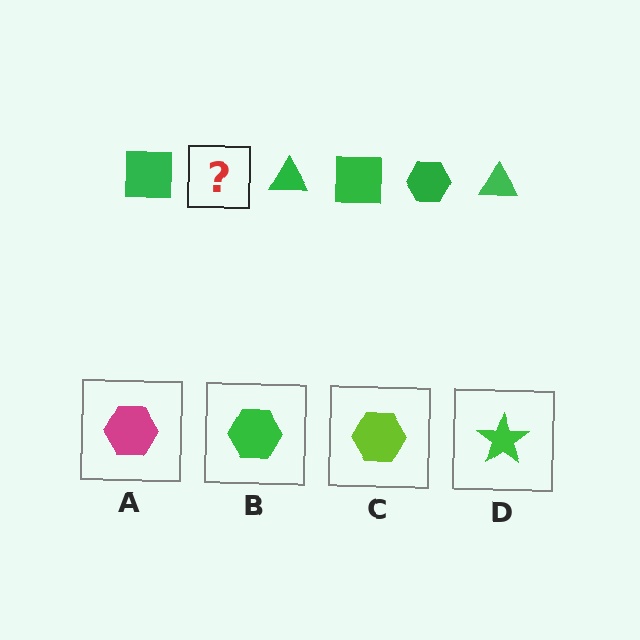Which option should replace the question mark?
Option B.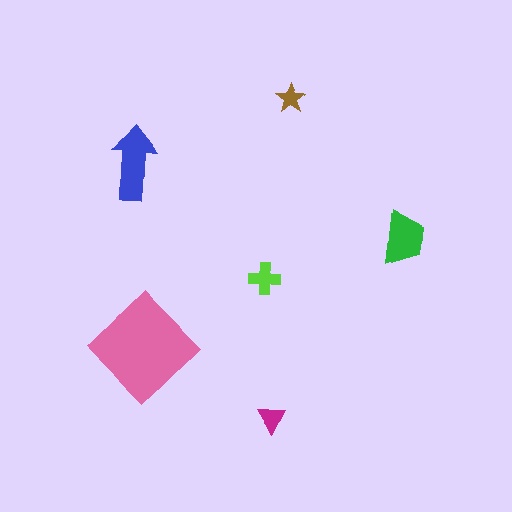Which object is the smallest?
The brown star.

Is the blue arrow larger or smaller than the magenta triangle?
Larger.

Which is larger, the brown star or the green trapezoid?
The green trapezoid.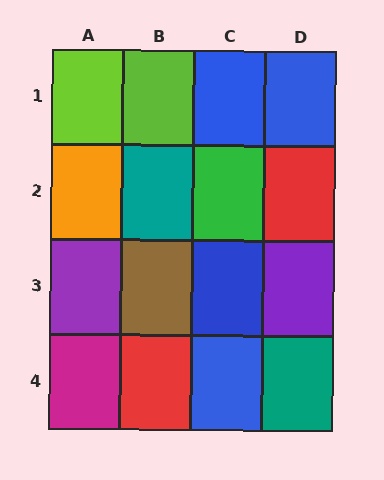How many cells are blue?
4 cells are blue.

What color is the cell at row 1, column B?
Lime.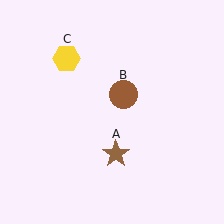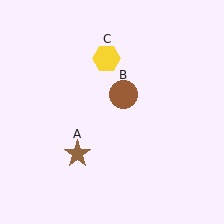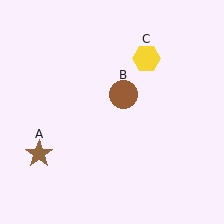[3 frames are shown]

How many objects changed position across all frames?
2 objects changed position: brown star (object A), yellow hexagon (object C).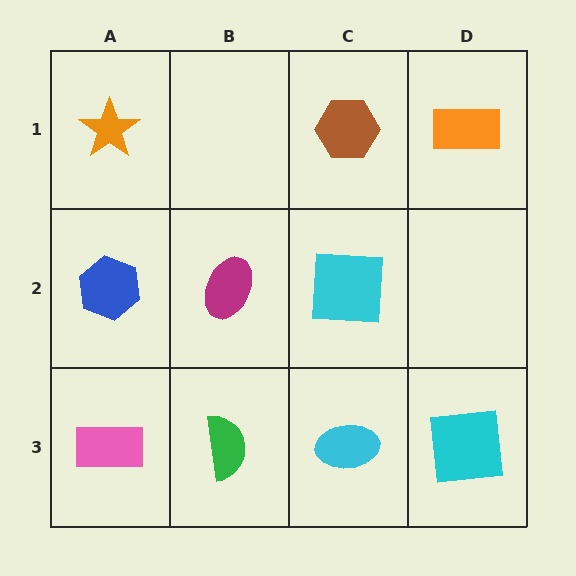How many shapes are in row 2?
3 shapes.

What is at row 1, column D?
An orange rectangle.